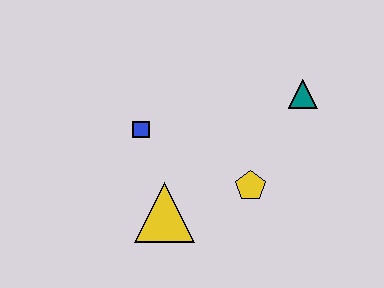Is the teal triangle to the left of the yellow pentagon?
No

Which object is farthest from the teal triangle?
The yellow triangle is farthest from the teal triangle.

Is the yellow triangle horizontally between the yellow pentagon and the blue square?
Yes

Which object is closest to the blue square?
The yellow triangle is closest to the blue square.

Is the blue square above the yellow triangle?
Yes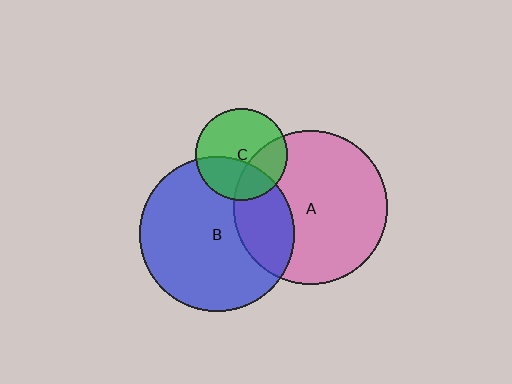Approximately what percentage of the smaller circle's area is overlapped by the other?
Approximately 30%.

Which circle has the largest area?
Circle A (pink).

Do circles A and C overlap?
Yes.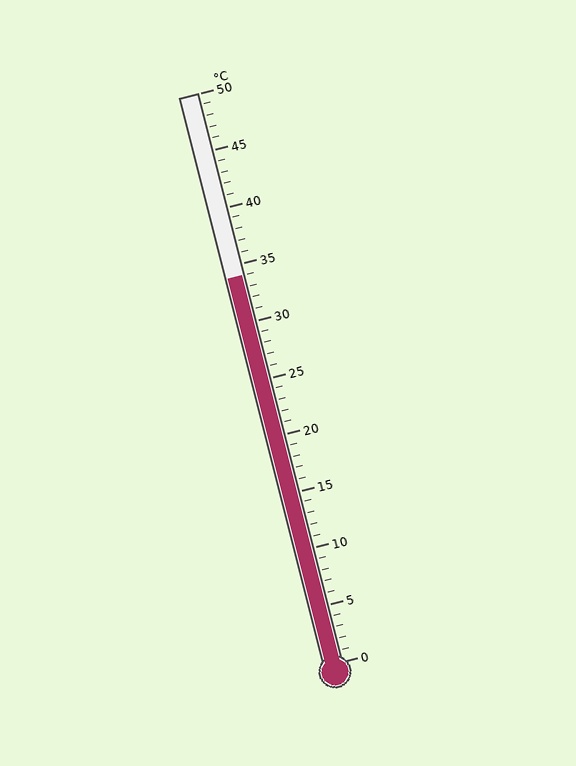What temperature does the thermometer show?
The thermometer shows approximately 34°C.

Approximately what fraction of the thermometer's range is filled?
The thermometer is filled to approximately 70% of its range.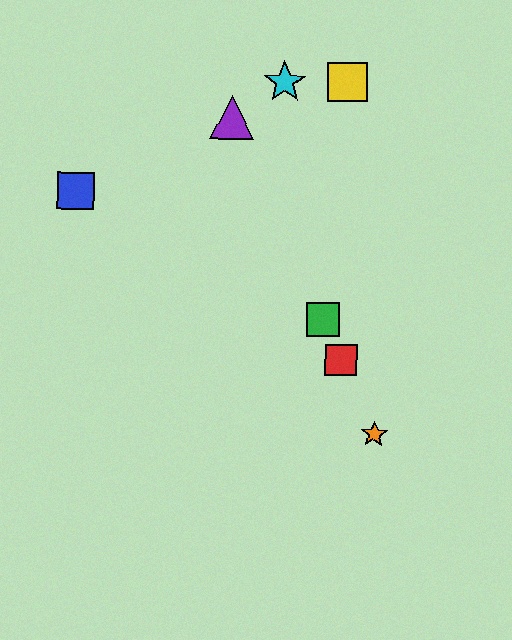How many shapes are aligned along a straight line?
4 shapes (the red square, the green square, the purple triangle, the orange star) are aligned along a straight line.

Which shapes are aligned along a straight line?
The red square, the green square, the purple triangle, the orange star are aligned along a straight line.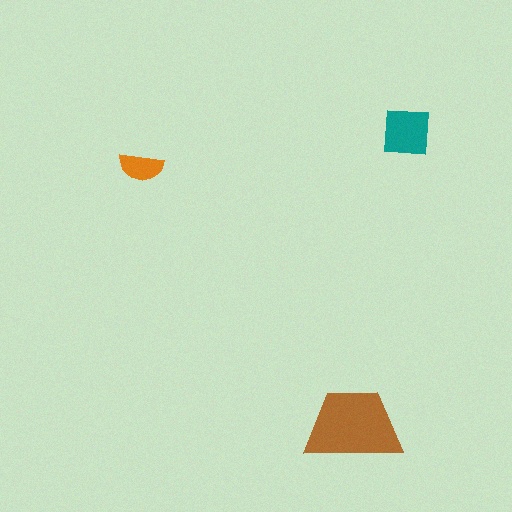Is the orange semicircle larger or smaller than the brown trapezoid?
Smaller.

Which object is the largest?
The brown trapezoid.